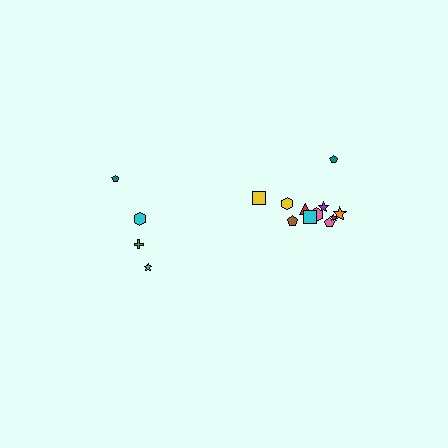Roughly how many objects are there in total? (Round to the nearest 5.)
Roughly 15 objects in total.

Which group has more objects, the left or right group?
The right group.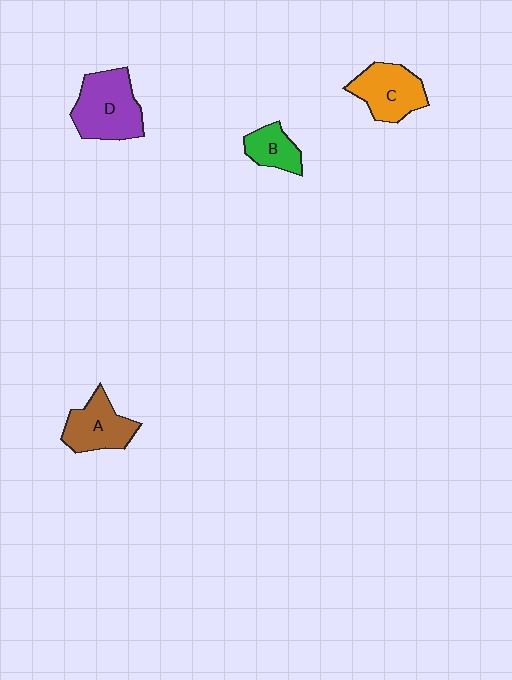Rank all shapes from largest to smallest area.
From largest to smallest: D (purple), C (orange), A (brown), B (green).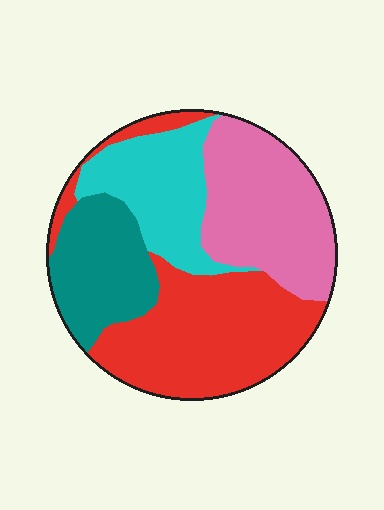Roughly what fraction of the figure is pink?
Pink covers roughly 25% of the figure.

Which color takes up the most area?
Red, at roughly 35%.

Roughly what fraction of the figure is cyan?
Cyan covers roughly 20% of the figure.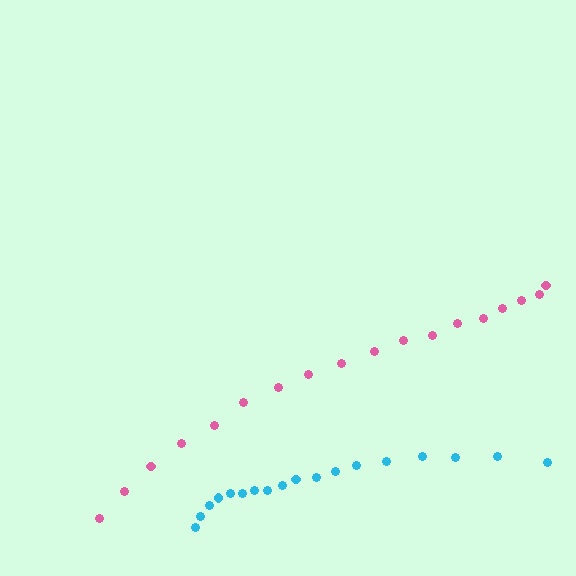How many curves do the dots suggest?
There are 2 distinct paths.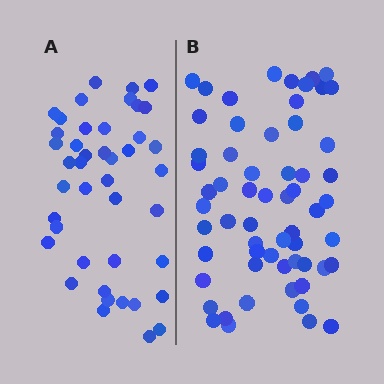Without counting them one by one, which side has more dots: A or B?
Region B (the right region) has more dots.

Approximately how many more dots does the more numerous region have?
Region B has approximately 15 more dots than region A.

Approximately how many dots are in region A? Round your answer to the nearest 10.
About 40 dots. (The exact count is 43, which rounds to 40.)